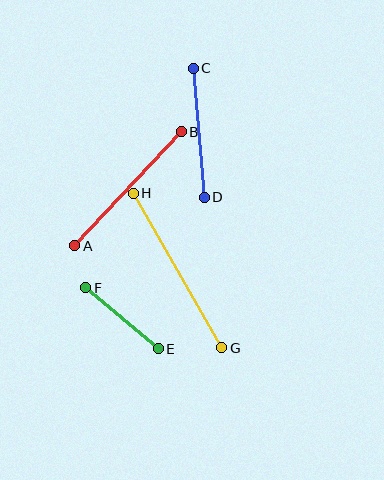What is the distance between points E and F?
The distance is approximately 94 pixels.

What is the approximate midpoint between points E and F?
The midpoint is at approximately (122, 318) pixels.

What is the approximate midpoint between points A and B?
The midpoint is at approximately (128, 189) pixels.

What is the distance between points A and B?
The distance is approximately 156 pixels.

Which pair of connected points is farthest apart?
Points G and H are farthest apart.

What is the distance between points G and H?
The distance is approximately 178 pixels.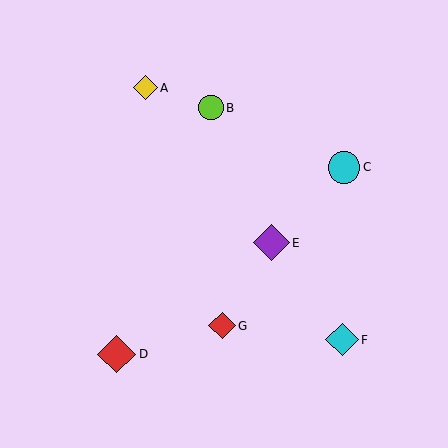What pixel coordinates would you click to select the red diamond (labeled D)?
Click at (117, 354) to select the red diamond D.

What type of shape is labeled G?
Shape G is a red diamond.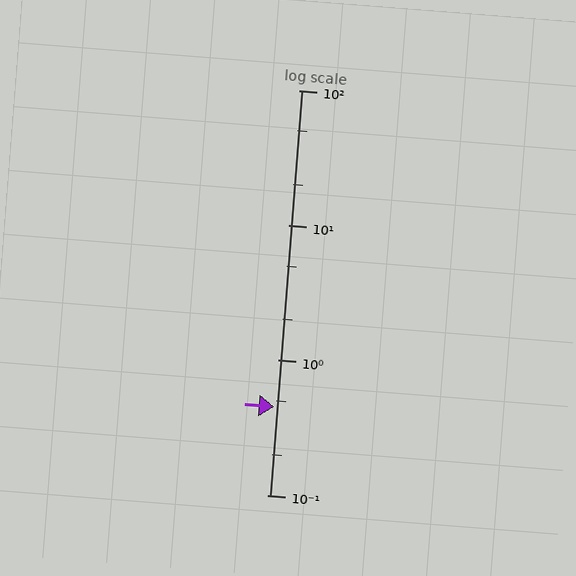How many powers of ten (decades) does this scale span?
The scale spans 3 decades, from 0.1 to 100.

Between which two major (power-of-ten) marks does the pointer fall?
The pointer is between 0.1 and 1.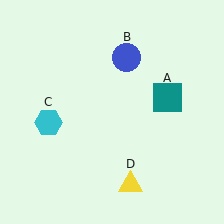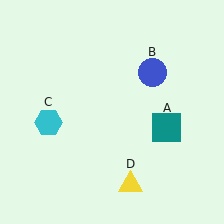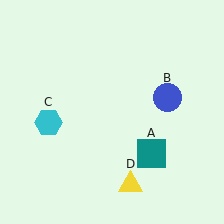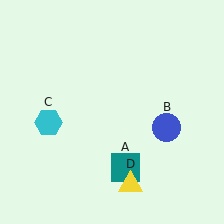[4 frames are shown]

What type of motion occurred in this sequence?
The teal square (object A), blue circle (object B) rotated clockwise around the center of the scene.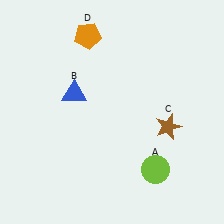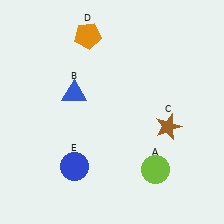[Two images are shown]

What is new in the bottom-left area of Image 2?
A blue circle (E) was added in the bottom-left area of Image 2.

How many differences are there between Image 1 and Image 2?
There is 1 difference between the two images.